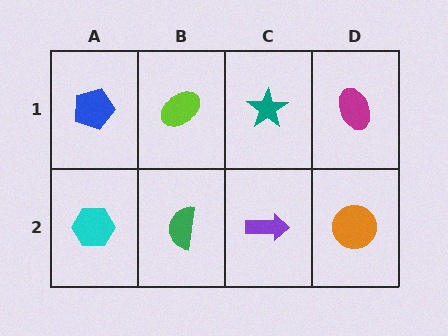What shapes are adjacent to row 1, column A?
A cyan hexagon (row 2, column A), a lime ellipse (row 1, column B).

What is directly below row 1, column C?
A purple arrow.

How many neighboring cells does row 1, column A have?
2.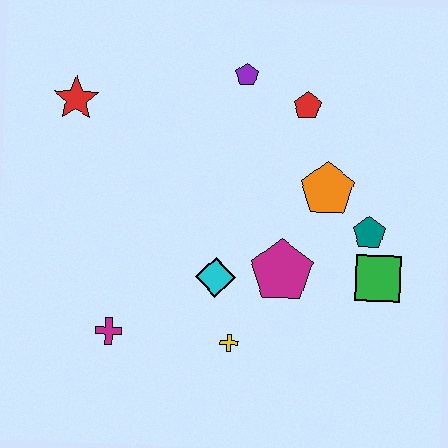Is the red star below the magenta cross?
No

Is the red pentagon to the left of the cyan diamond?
No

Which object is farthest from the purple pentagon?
The magenta cross is farthest from the purple pentagon.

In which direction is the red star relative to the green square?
The red star is to the left of the green square.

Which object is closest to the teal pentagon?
The green square is closest to the teal pentagon.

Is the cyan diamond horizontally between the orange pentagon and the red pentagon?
No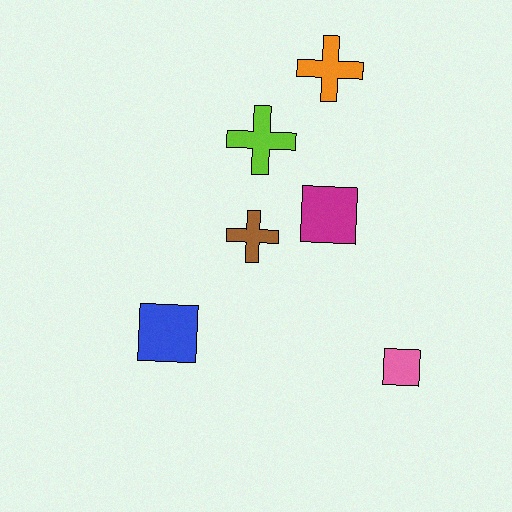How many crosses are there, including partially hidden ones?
There are 3 crosses.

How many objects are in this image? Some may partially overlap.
There are 6 objects.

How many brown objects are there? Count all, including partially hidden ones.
There is 1 brown object.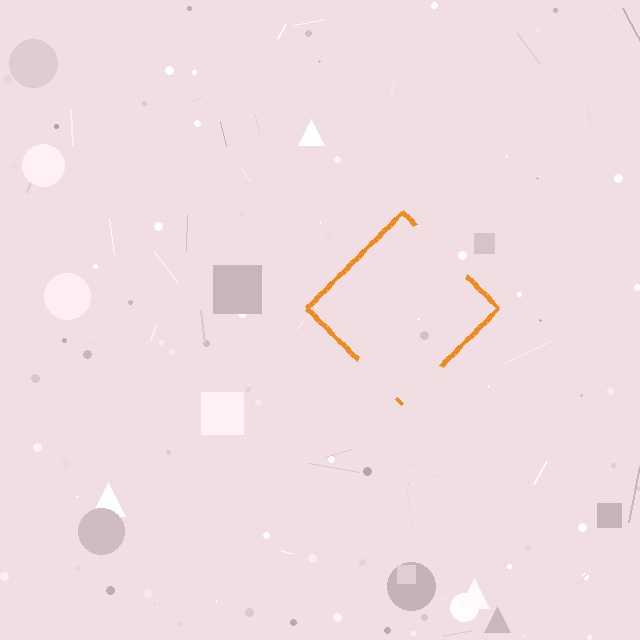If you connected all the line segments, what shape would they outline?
They would outline a diamond.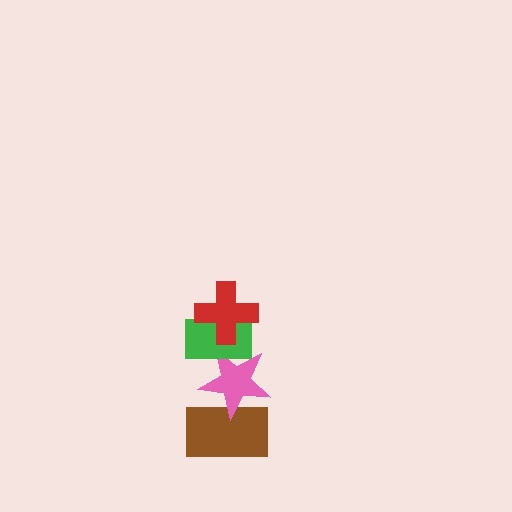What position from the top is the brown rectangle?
The brown rectangle is 4th from the top.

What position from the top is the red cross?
The red cross is 1st from the top.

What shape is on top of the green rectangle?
The red cross is on top of the green rectangle.